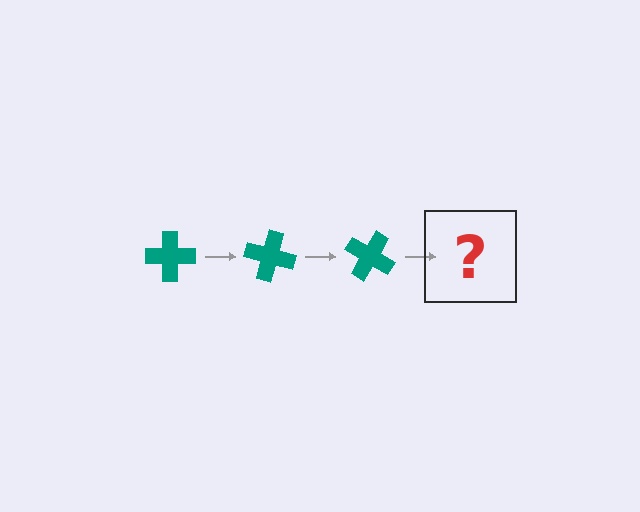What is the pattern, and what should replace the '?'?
The pattern is that the cross rotates 15 degrees each step. The '?' should be a teal cross rotated 45 degrees.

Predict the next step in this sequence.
The next step is a teal cross rotated 45 degrees.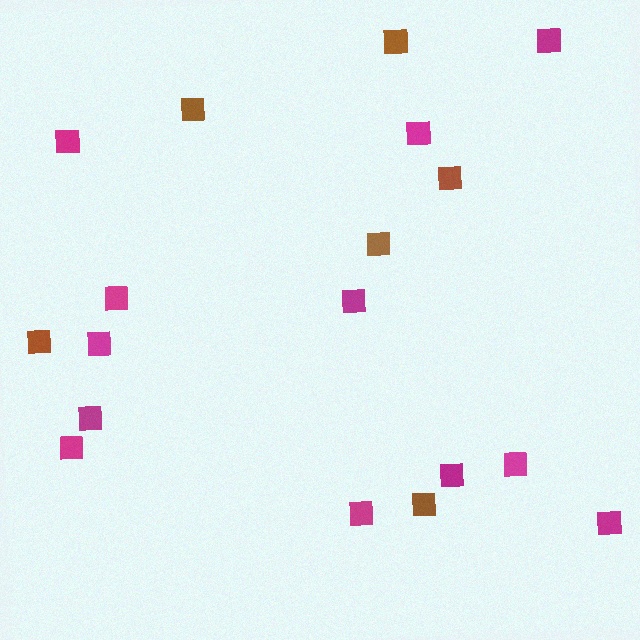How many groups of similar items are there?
There are 2 groups: one group of magenta squares (12) and one group of brown squares (6).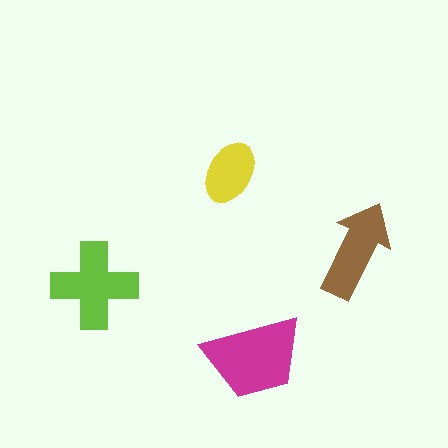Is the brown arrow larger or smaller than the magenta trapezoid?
Smaller.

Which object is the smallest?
The yellow ellipse.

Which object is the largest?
The magenta trapezoid.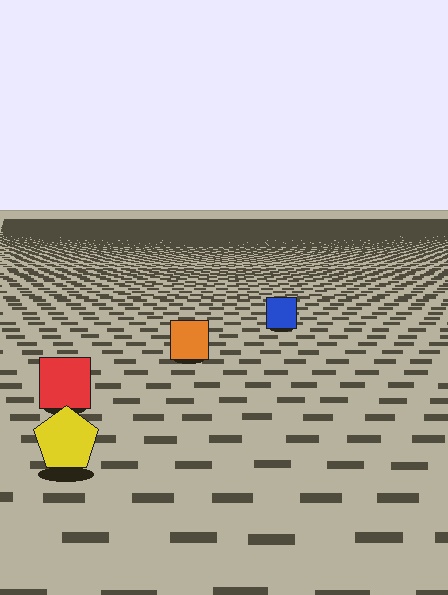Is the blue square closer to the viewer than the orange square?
No. The orange square is closer — you can tell from the texture gradient: the ground texture is coarser near it.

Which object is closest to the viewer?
The yellow pentagon is closest. The texture marks near it are larger and more spread out.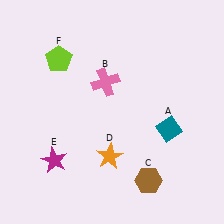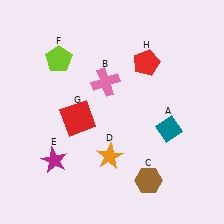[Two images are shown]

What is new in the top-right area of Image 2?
A red pentagon (H) was added in the top-right area of Image 2.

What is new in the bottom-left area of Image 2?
A red square (G) was added in the bottom-left area of Image 2.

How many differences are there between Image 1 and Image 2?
There are 2 differences between the two images.